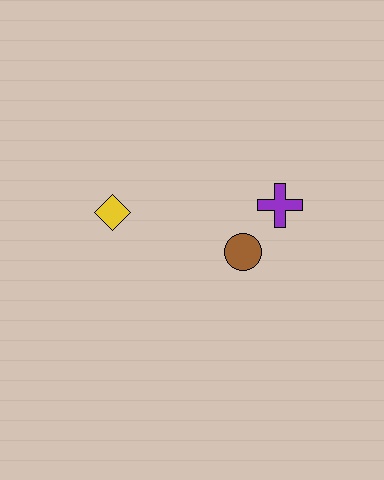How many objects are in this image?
There are 3 objects.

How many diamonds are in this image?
There is 1 diamond.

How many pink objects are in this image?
There are no pink objects.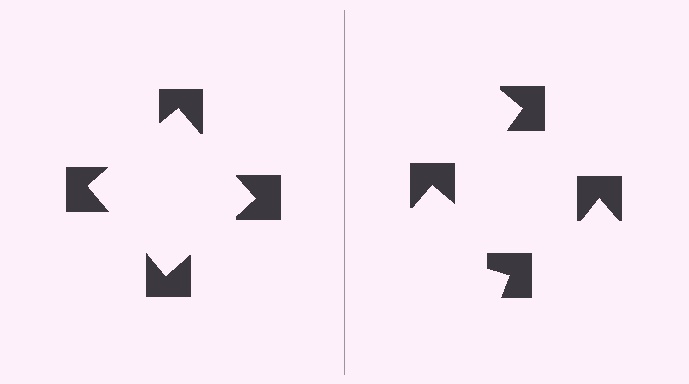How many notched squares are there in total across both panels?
8 — 4 on each side.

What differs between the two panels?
The notched squares are positioned identically on both sides; only the wedge orientations differ. On the left they align to a square; on the right they are misaligned.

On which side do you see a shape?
An illusory square appears on the left side. On the right side the wedge cuts are rotated, so no coherent shape forms.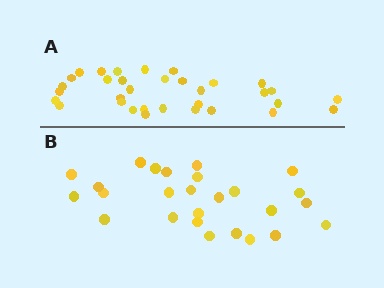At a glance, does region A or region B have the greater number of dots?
Region A (the top region) has more dots.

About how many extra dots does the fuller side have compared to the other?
Region A has roughly 8 or so more dots than region B.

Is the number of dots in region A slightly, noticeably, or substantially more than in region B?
Region A has noticeably more, but not dramatically so. The ratio is roughly 1.3 to 1.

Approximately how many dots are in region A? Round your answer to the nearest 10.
About 30 dots. (The exact count is 33, which rounds to 30.)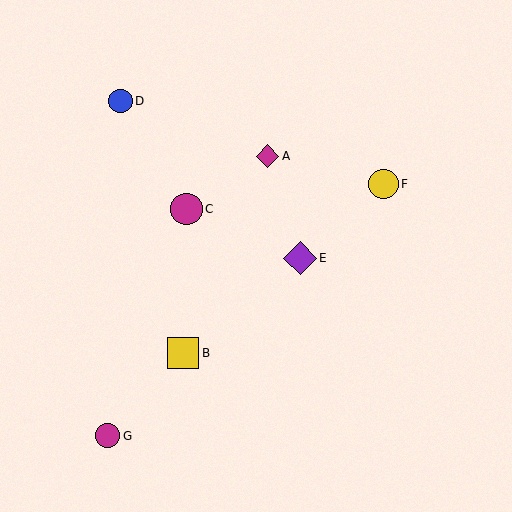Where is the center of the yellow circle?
The center of the yellow circle is at (383, 184).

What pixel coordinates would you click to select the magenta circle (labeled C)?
Click at (186, 209) to select the magenta circle C.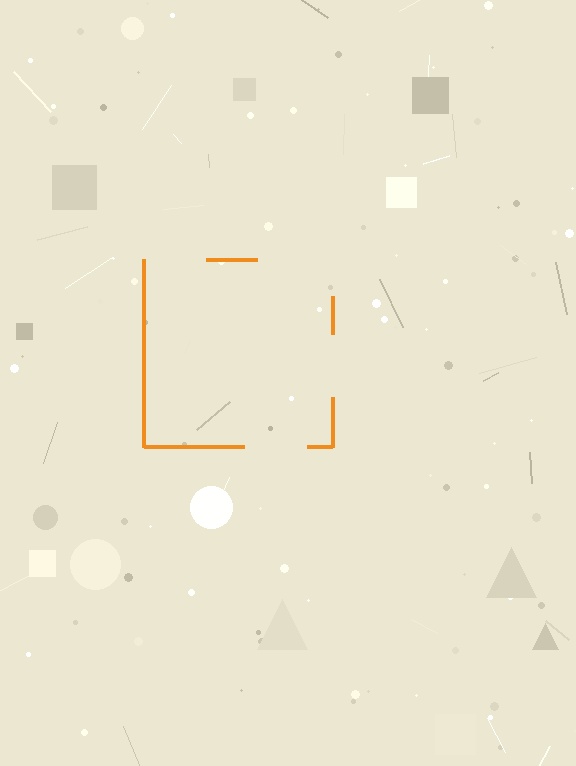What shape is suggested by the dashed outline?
The dashed outline suggests a square.